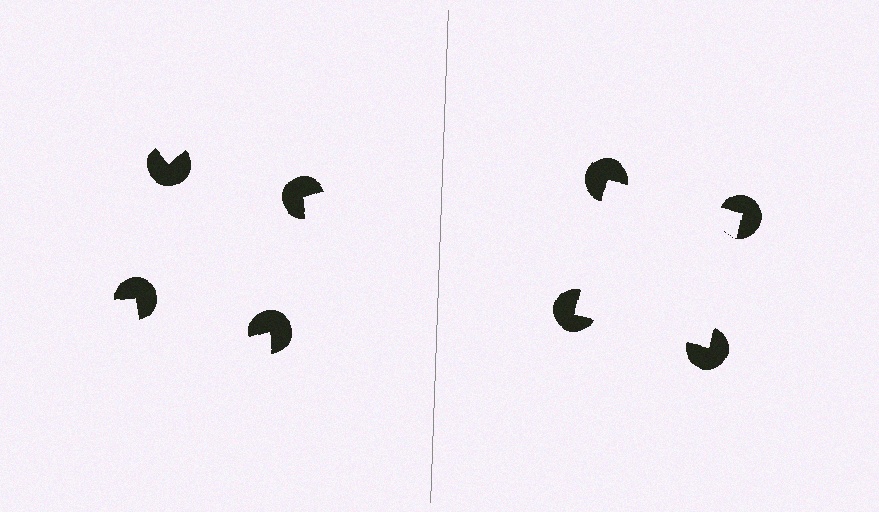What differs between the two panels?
The pac-man discs are positioned identically on both sides; only the wedge orientations differ. On the right they align to a square; on the left they are misaligned.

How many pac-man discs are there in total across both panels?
8 — 4 on each side.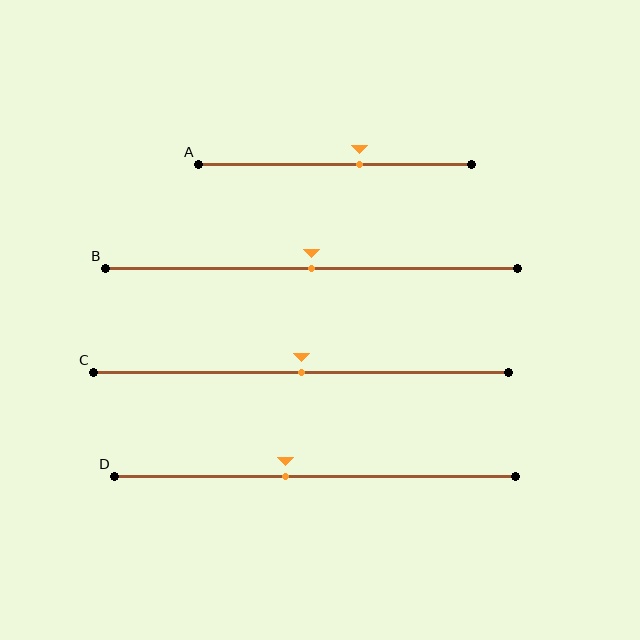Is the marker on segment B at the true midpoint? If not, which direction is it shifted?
Yes, the marker on segment B is at the true midpoint.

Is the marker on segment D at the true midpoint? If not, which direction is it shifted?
No, the marker on segment D is shifted to the left by about 7% of the segment length.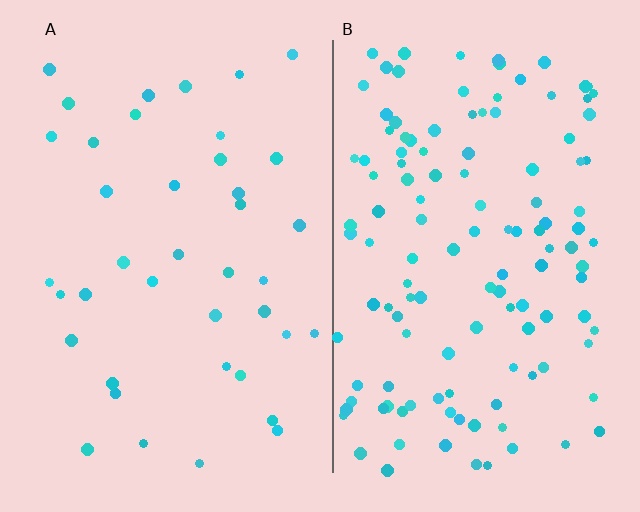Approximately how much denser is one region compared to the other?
Approximately 3.2× — region B over region A.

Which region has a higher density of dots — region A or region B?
B (the right).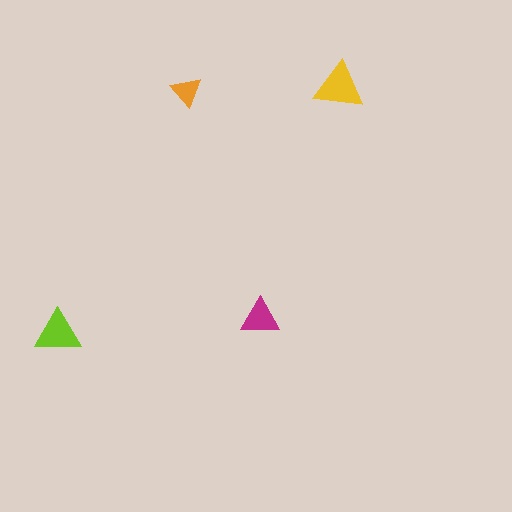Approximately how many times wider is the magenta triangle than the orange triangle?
About 1.5 times wider.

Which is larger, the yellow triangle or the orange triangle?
The yellow one.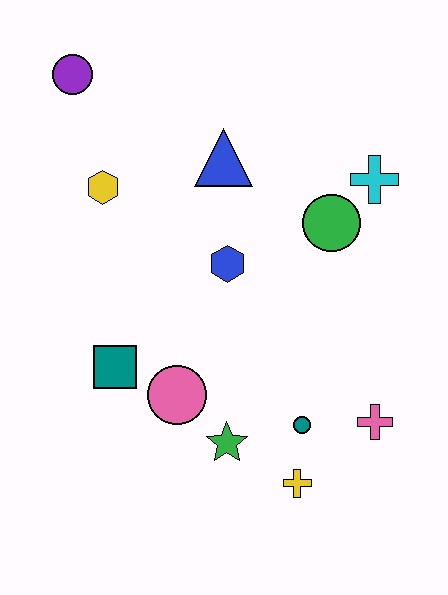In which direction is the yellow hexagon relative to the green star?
The yellow hexagon is above the green star.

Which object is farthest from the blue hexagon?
The purple circle is farthest from the blue hexagon.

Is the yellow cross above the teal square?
No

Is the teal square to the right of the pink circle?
No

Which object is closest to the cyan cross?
The green circle is closest to the cyan cross.